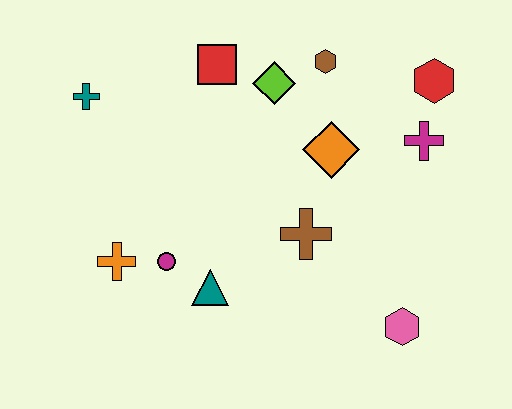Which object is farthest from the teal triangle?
The red hexagon is farthest from the teal triangle.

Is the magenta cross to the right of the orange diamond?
Yes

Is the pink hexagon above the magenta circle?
No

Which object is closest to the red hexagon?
The magenta cross is closest to the red hexagon.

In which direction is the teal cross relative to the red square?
The teal cross is to the left of the red square.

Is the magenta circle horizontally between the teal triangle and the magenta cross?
No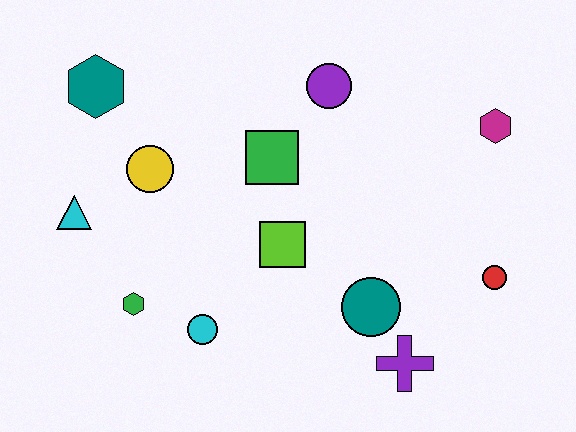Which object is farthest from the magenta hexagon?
The cyan triangle is farthest from the magenta hexagon.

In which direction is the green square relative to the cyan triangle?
The green square is to the right of the cyan triangle.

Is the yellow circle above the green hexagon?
Yes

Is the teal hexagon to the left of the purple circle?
Yes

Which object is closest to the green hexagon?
The cyan circle is closest to the green hexagon.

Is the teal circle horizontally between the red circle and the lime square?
Yes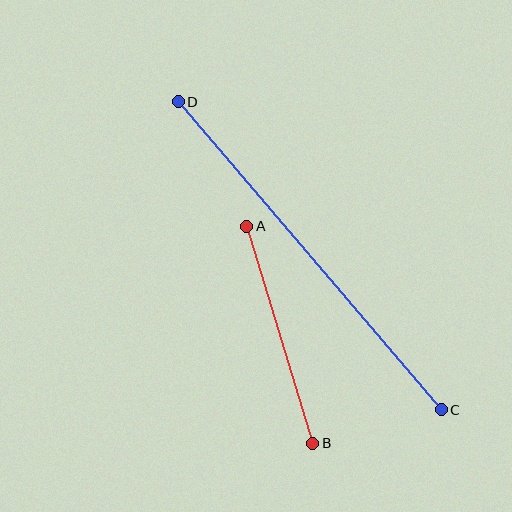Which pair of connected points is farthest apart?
Points C and D are farthest apart.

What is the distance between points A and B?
The distance is approximately 227 pixels.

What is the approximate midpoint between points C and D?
The midpoint is at approximately (310, 256) pixels.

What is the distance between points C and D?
The distance is approximately 405 pixels.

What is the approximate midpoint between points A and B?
The midpoint is at approximately (280, 335) pixels.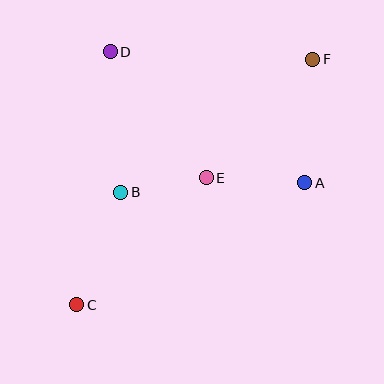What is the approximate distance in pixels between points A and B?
The distance between A and B is approximately 184 pixels.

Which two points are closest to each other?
Points B and E are closest to each other.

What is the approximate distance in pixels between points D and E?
The distance between D and E is approximately 158 pixels.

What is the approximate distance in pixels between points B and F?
The distance between B and F is approximately 233 pixels.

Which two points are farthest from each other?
Points C and F are farthest from each other.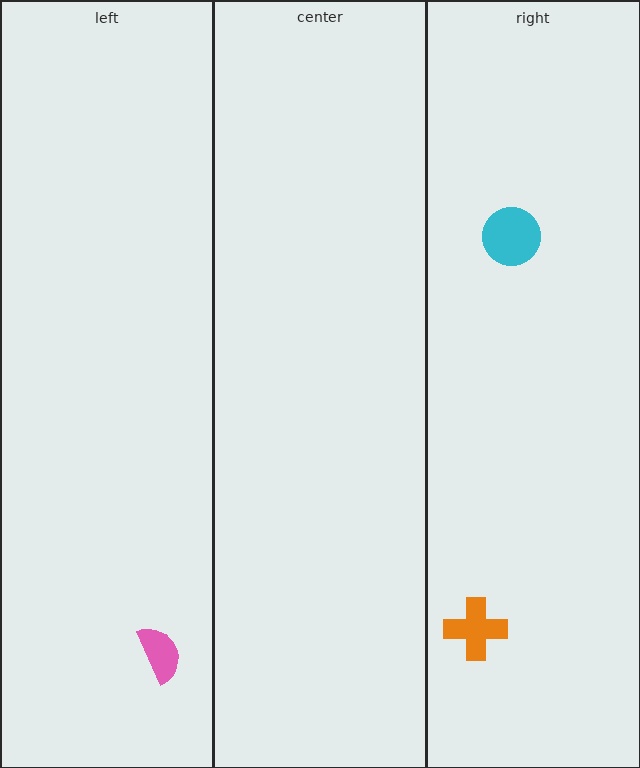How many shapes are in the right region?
2.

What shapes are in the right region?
The orange cross, the cyan circle.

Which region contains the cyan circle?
The right region.